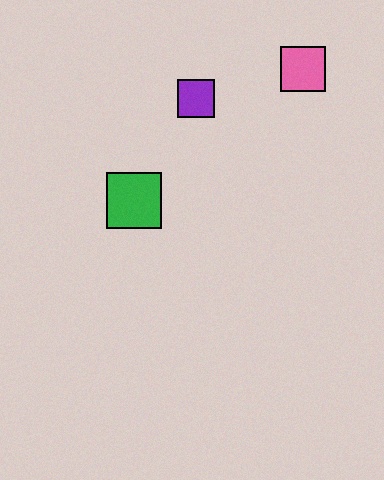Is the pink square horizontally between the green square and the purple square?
No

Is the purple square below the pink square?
Yes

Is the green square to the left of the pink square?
Yes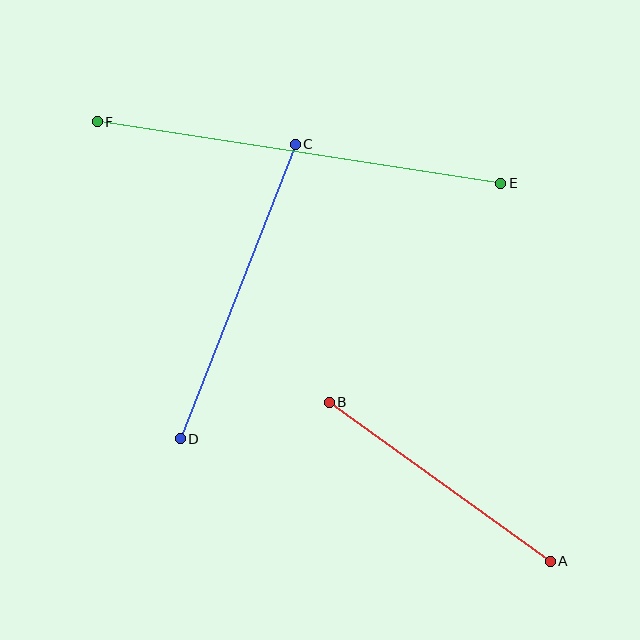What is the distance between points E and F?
The distance is approximately 409 pixels.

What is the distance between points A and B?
The distance is approximately 272 pixels.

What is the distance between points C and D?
The distance is approximately 316 pixels.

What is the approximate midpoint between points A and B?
The midpoint is at approximately (440, 482) pixels.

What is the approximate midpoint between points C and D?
The midpoint is at approximately (238, 291) pixels.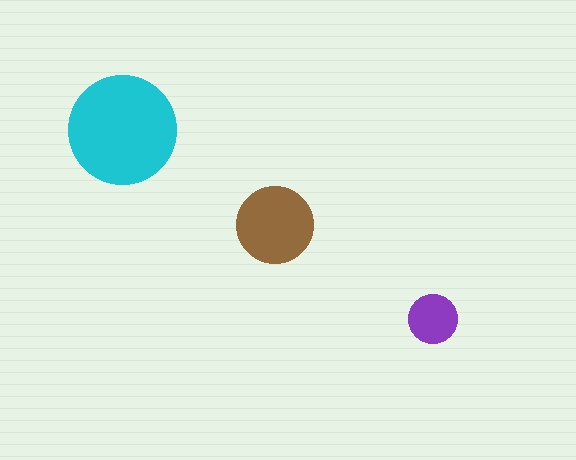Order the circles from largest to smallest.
the cyan one, the brown one, the purple one.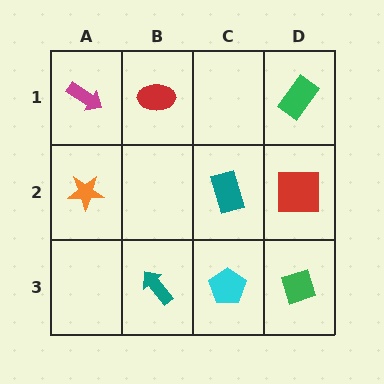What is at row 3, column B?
A teal arrow.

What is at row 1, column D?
A green rectangle.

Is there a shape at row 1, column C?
No, that cell is empty.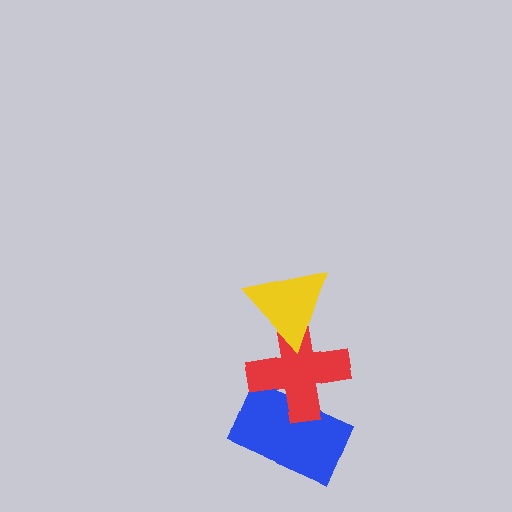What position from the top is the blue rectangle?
The blue rectangle is 3rd from the top.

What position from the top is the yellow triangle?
The yellow triangle is 1st from the top.